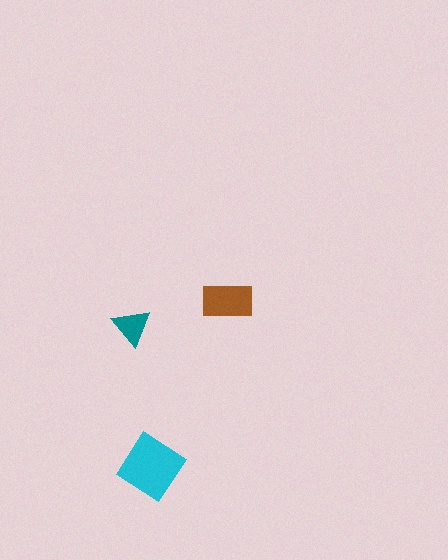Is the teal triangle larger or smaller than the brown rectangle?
Smaller.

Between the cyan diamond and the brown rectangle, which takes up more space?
The cyan diamond.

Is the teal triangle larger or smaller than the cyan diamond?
Smaller.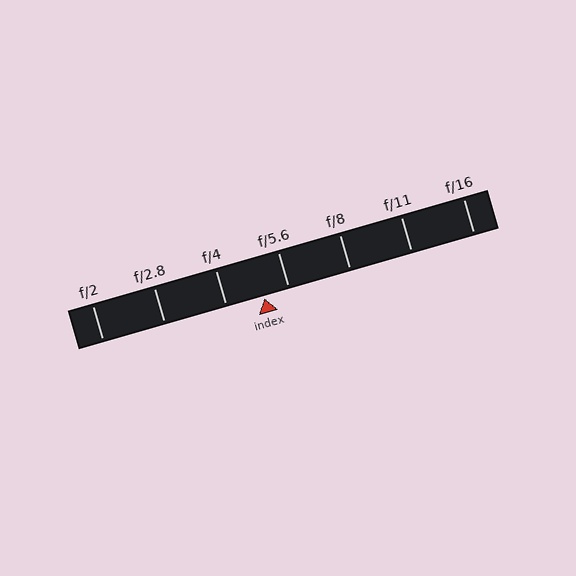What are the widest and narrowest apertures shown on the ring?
The widest aperture shown is f/2 and the narrowest is f/16.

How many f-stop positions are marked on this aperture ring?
There are 7 f-stop positions marked.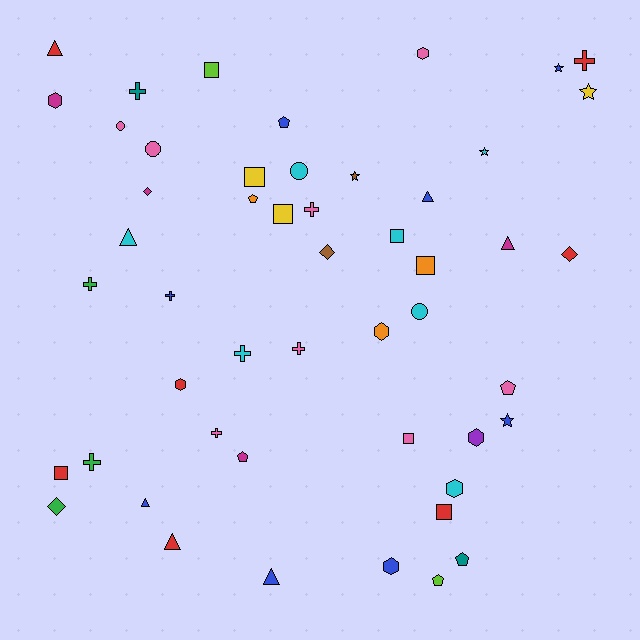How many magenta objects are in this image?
There are 4 magenta objects.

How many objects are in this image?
There are 50 objects.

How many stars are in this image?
There are 5 stars.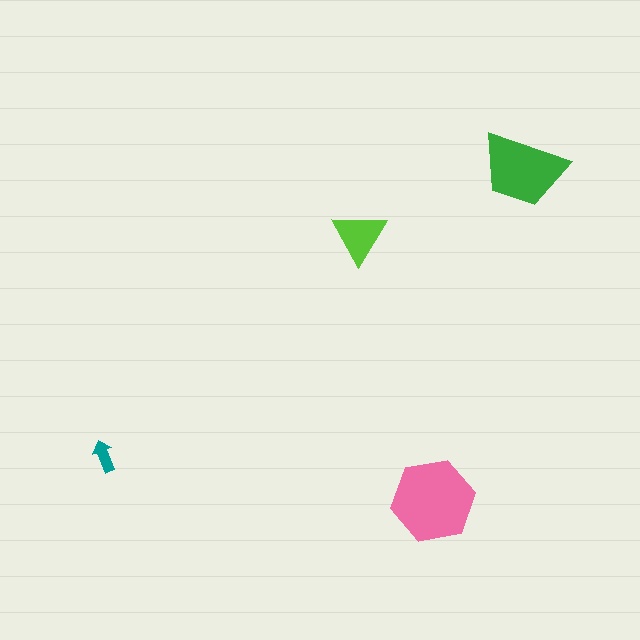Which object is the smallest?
The teal arrow.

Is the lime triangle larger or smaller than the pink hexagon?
Smaller.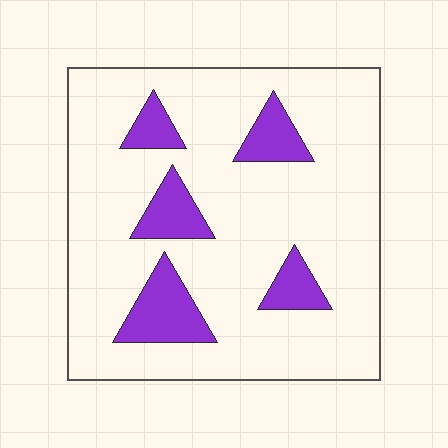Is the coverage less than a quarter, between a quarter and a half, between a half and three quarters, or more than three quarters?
Less than a quarter.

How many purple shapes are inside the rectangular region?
5.